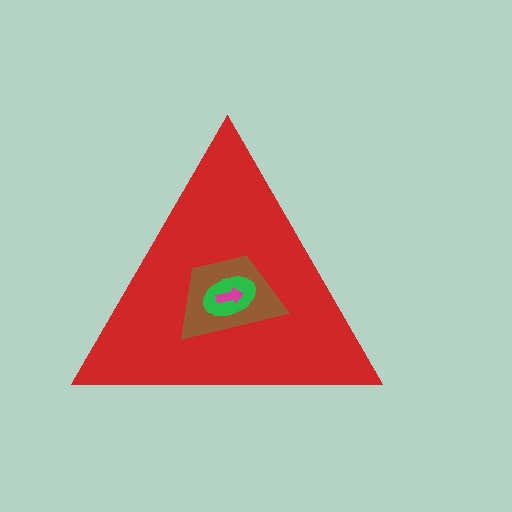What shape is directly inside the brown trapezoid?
The green ellipse.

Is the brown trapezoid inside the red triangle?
Yes.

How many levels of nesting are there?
4.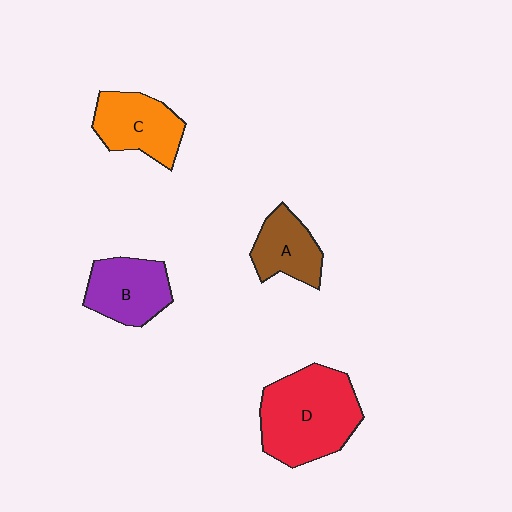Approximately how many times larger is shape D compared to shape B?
Approximately 1.7 times.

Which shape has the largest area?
Shape D (red).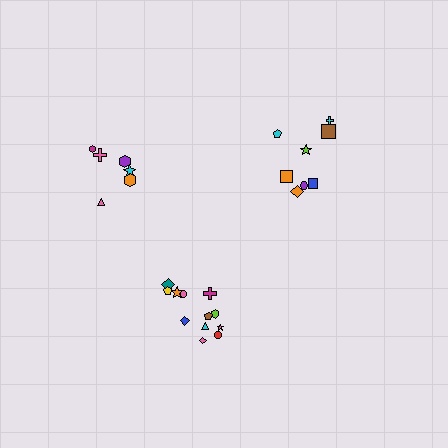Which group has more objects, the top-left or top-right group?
The top-right group.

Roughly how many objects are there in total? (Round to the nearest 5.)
Roughly 25 objects in total.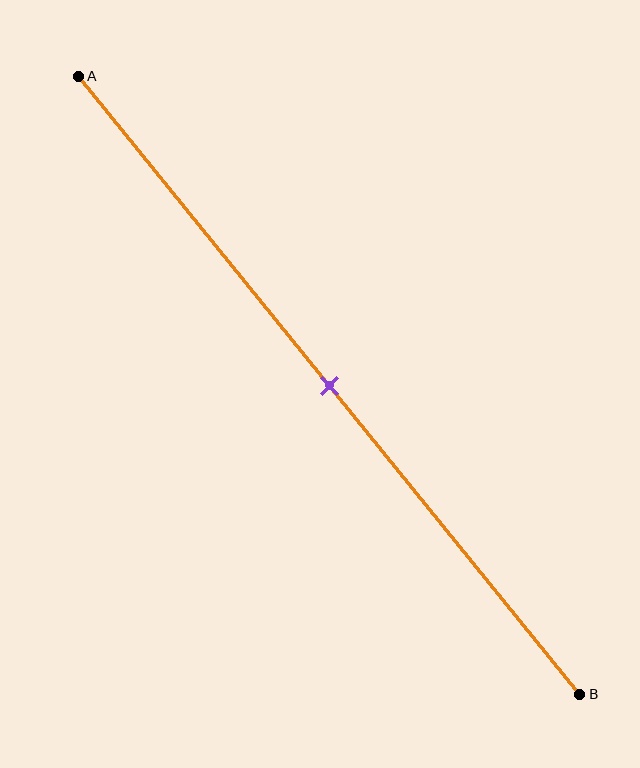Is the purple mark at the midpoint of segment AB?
Yes, the mark is approximately at the midpoint.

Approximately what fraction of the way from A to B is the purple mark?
The purple mark is approximately 50% of the way from A to B.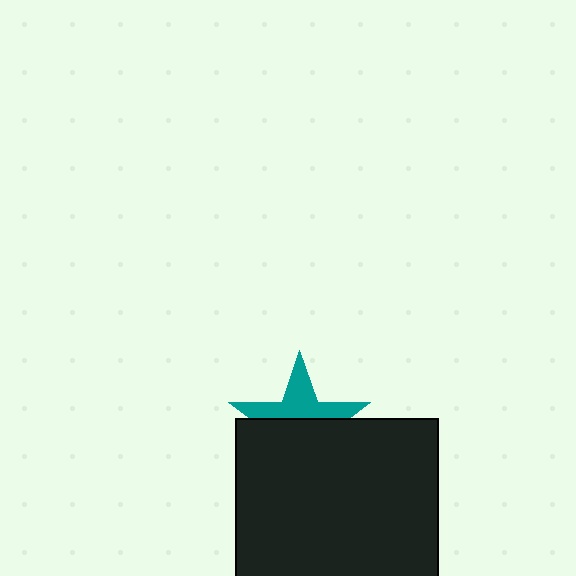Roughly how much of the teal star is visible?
A small part of it is visible (roughly 43%).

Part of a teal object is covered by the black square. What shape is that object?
It is a star.